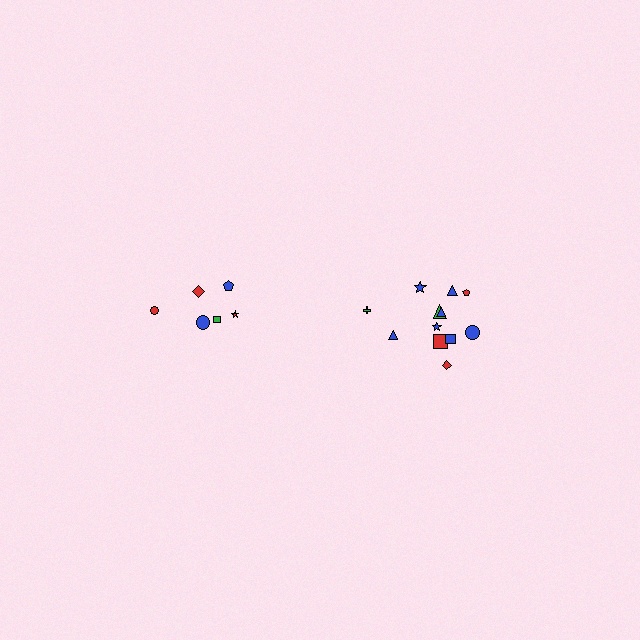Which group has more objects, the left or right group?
The right group.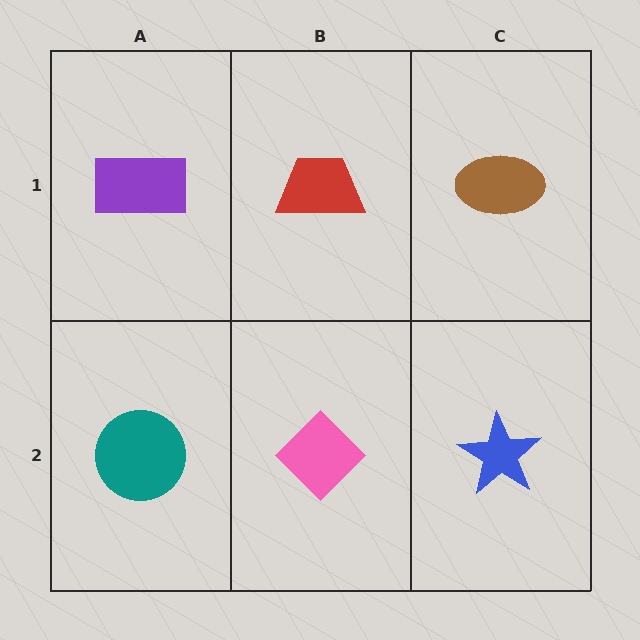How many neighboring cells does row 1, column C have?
2.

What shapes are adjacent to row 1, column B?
A pink diamond (row 2, column B), a purple rectangle (row 1, column A), a brown ellipse (row 1, column C).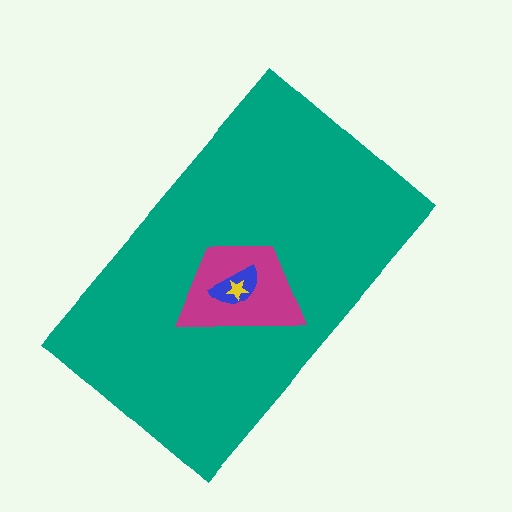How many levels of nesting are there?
4.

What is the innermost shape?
The yellow star.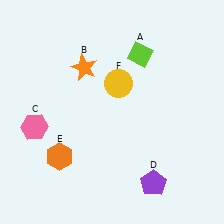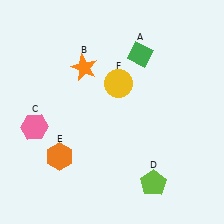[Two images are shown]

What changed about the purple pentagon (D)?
In Image 1, D is purple. In Image 2, it changed to lime.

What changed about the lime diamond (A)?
In Image 1, A is lime. In Image 2, it changed to green.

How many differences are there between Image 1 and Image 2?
There are 2 differences between the two images.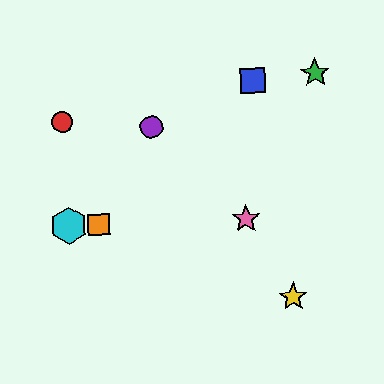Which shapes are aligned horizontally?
The orange square, the cyan hexagon, the pink star are aligned horizontally.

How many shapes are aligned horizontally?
3 shapes (the orange square, the cyan hexagon, the pink star) are aligned horizontally.